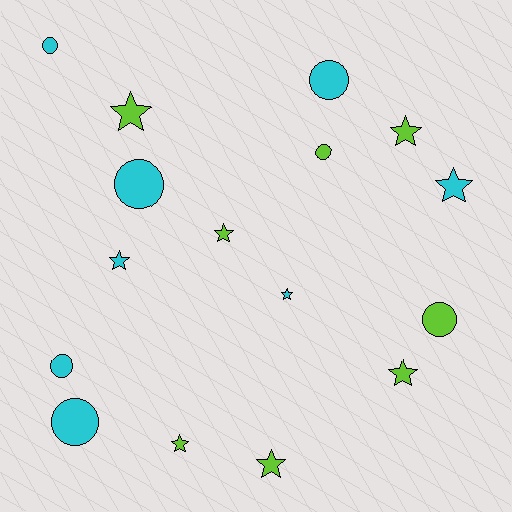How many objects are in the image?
There are 16 objects.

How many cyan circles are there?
There are 5 cyan circles.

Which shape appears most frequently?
Star, with 9 objects.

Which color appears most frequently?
Cyan, with 8 objects.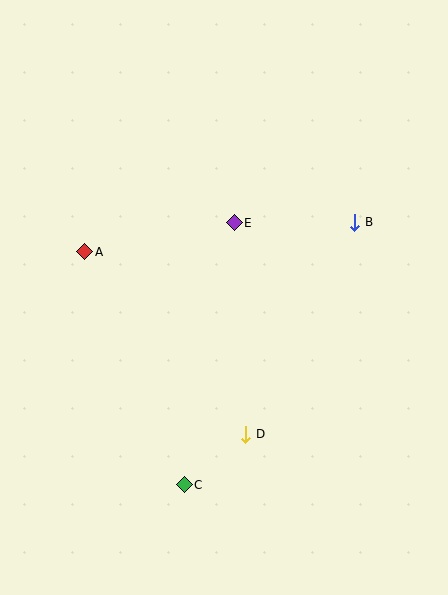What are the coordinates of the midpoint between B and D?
The midpoint between B and D is at (300, 328).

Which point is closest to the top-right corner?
Point B is closest to the top-right corner.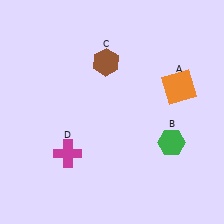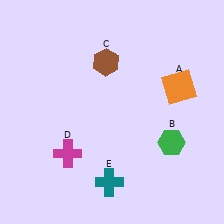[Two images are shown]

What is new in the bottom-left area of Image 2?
A teal cross (E) was added in the bottom-left area of Image 2.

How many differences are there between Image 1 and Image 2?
There is 1 difference between the two images.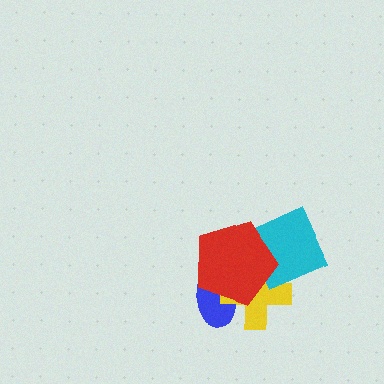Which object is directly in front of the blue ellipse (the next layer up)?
The yellow cross is directly in front of the blue ellipse.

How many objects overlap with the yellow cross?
3 objects overlap with the yellow cross.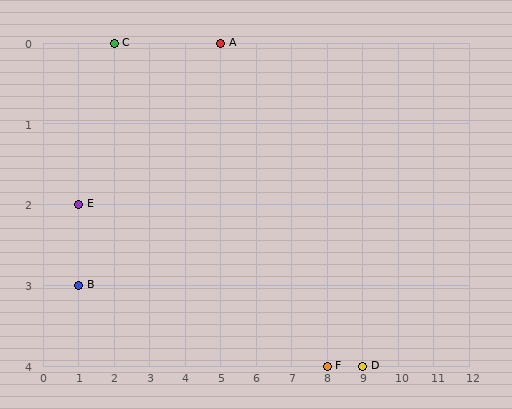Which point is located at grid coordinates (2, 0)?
Point C is at (2, 0).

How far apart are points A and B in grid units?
Points A and B are 4 columns and 3 rows apart (about 5.0 grid units diagonally).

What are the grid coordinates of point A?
Point A is at grid coordinates (5, 0).